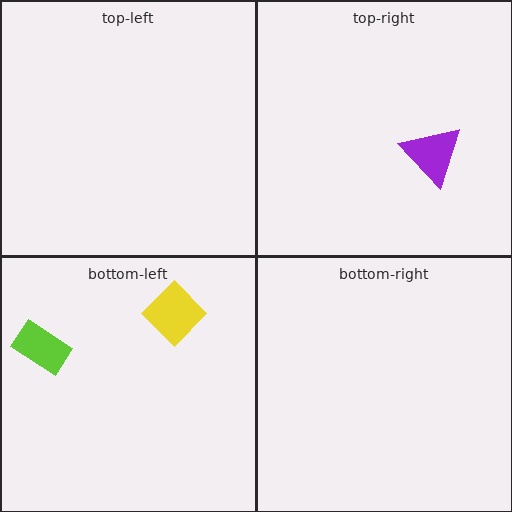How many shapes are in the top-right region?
1.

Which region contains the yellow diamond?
The bottom-left region.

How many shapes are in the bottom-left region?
2.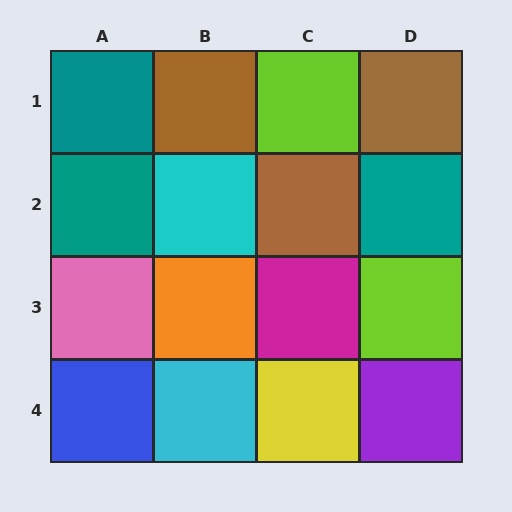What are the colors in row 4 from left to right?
Blue, cyan, yellow, purple.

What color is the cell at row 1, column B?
Brown.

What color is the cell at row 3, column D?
Lime.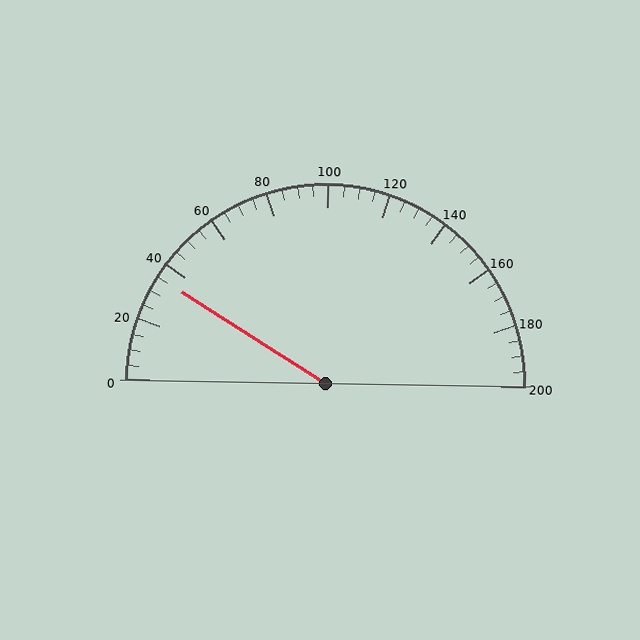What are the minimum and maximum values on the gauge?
The gauge ranges from 0 to 200.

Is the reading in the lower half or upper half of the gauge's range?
The reading is in the lower half of the range (0 to 200).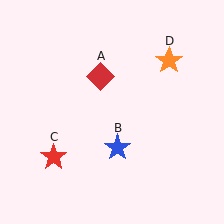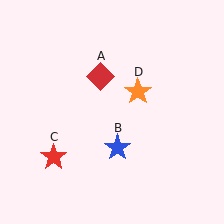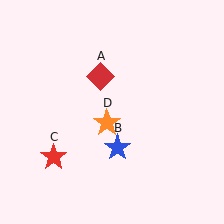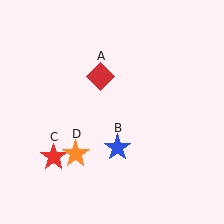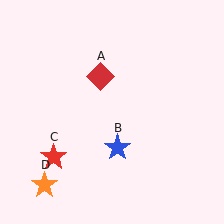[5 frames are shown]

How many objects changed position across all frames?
1 object changed position: orange star (object D).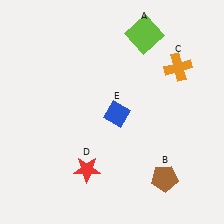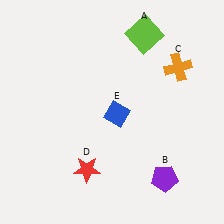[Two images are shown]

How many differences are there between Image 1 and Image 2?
There is 1 difference between the two images.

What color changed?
The pentagon (B) changed from brown in Image 1 to purple in Image 2.